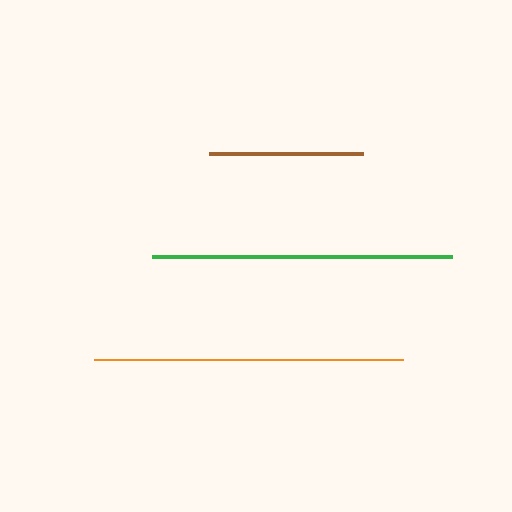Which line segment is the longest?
The orange line is the longest at approximately 309 pixels.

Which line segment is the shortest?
The brown line is the shortest at approximately 154 pixels.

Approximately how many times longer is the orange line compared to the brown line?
The orange line is approximately 2.0 times the length of the brown line.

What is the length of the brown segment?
The brown segment is approximately 154 pixels long.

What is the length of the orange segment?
The orange segment is approximately 309 pixels long.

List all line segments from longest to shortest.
From longest to shortest: orange, green, brown.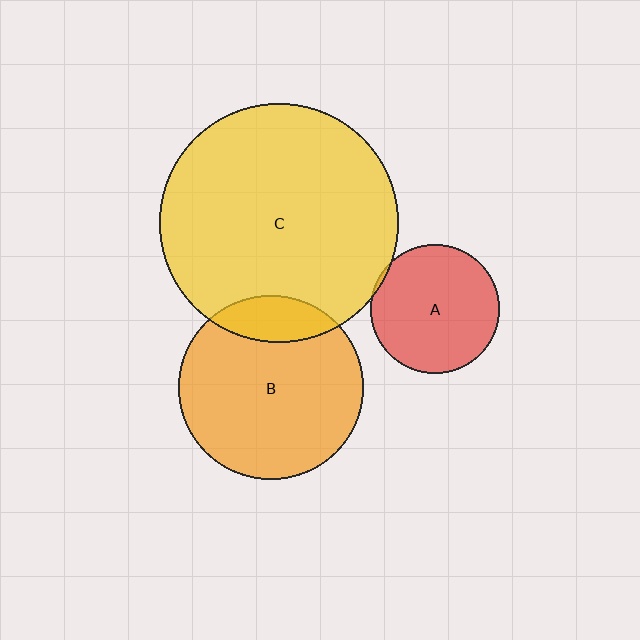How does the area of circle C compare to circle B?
Approximately 1.7 times.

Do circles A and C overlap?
Yes.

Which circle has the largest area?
Circle C (yellow).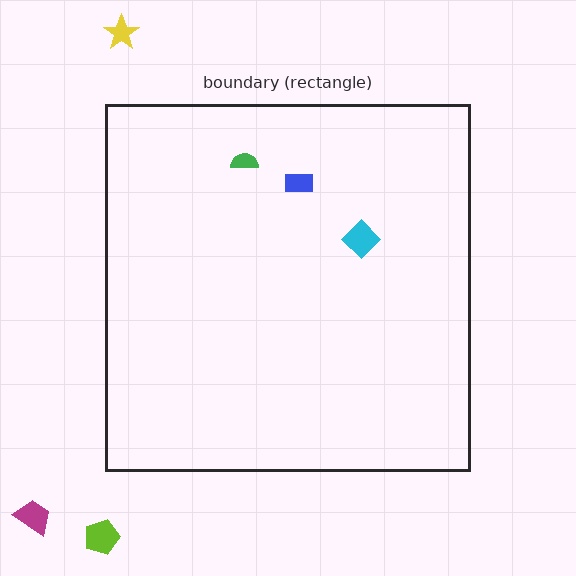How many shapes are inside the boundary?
3 inside, 3 outside.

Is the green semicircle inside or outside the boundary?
Inside.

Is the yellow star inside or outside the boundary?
Outside.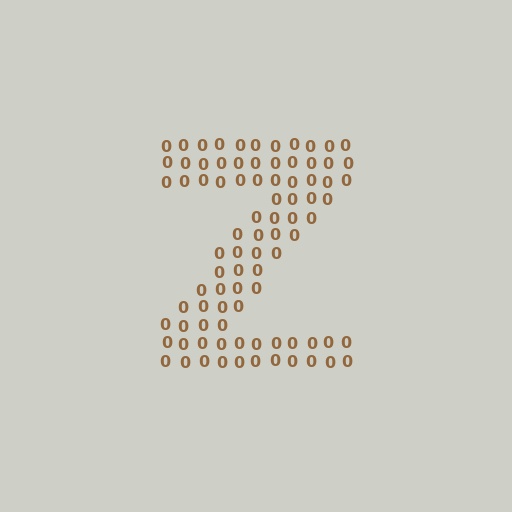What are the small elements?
The small elements are digit 0's.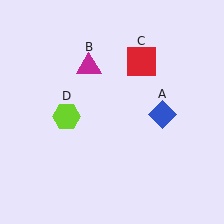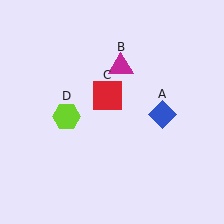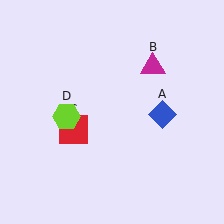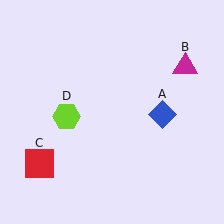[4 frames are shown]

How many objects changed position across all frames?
2 objects changed position: magenta triangle (object B), red square (object C).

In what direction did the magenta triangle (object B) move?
The magenta triangle (object B) moved right.